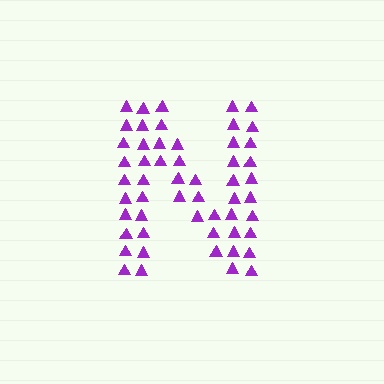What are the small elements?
The small elements are triangles.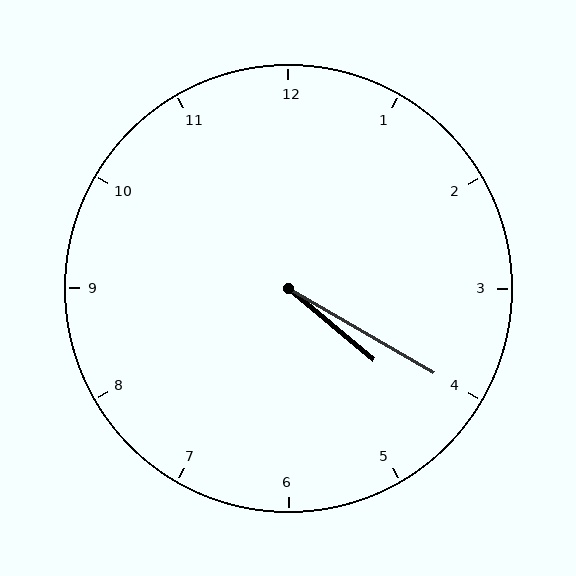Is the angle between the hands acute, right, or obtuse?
It is acute.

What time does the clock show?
4:20.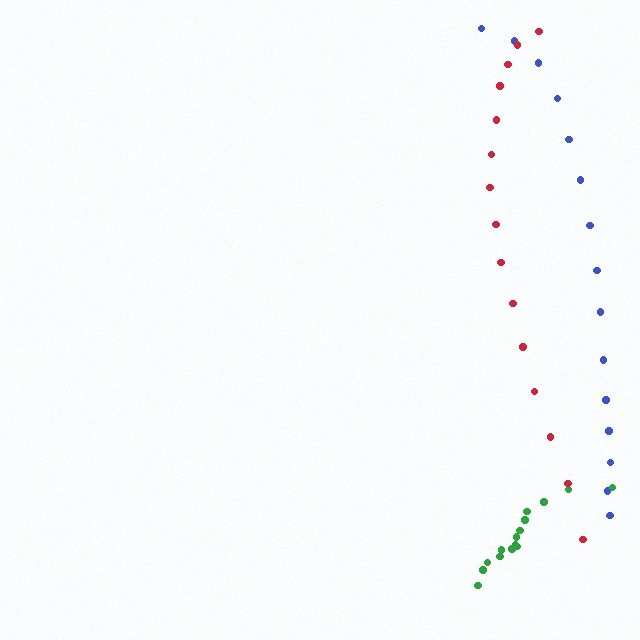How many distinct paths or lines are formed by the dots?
There are 3 distinct paths.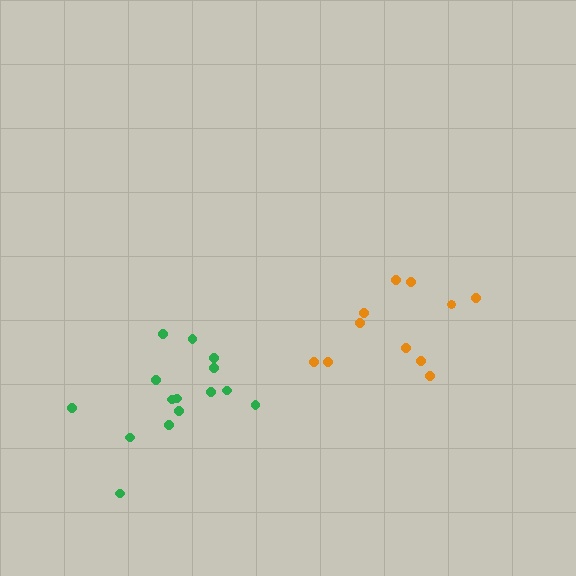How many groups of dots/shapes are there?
There are 2 groups.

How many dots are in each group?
Group 1: 11 dots, Group 2: 15 dots (26 total).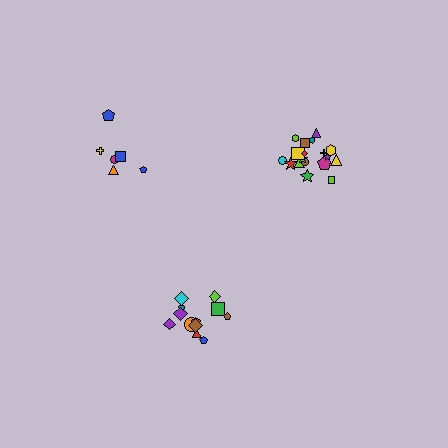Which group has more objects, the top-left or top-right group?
The top-right group.